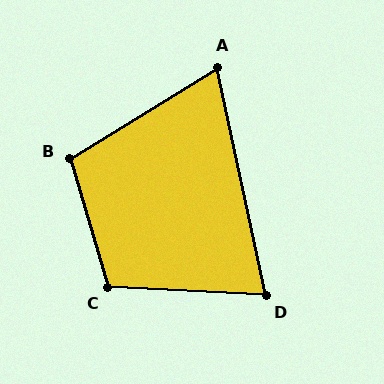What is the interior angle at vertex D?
Approximately 75 degrees (acute).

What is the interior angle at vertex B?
Approximately 105 degrees (obtuse).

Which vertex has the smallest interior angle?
A, at approximately 71 degrees.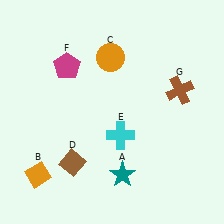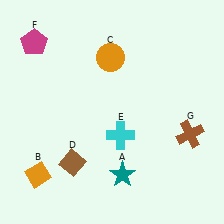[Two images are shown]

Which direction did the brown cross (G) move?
The brown cross (G) moved down.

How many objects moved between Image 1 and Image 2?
2 objects moved between the two images.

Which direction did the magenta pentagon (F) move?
The magenta pentagon (F) moved left.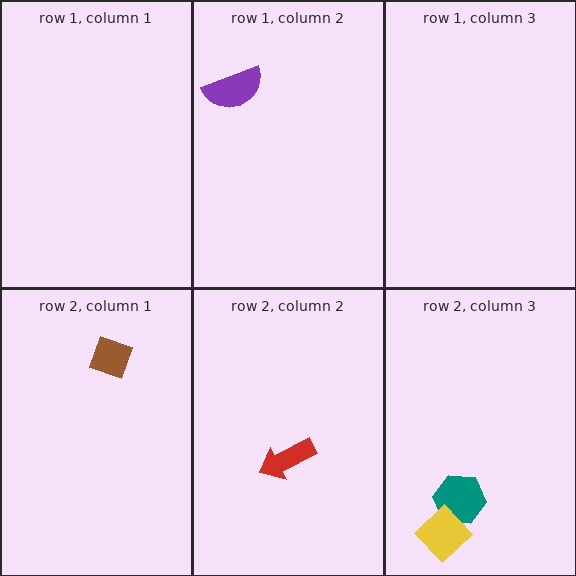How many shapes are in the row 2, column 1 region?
1.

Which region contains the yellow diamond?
The row 2, column 3 region.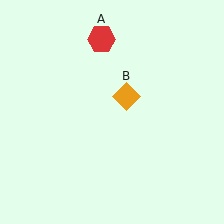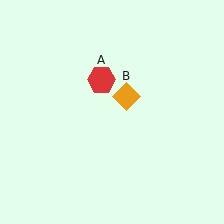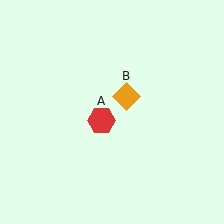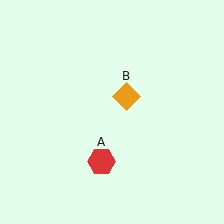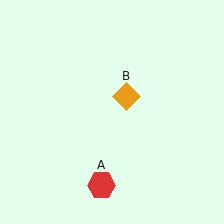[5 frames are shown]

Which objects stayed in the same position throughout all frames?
Orange diamond (object B) remained stationary.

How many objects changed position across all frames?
1 object changed position: red hexagon (object A).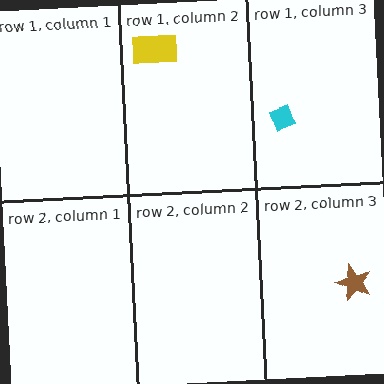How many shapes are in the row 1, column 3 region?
1.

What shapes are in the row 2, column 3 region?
The brown star.